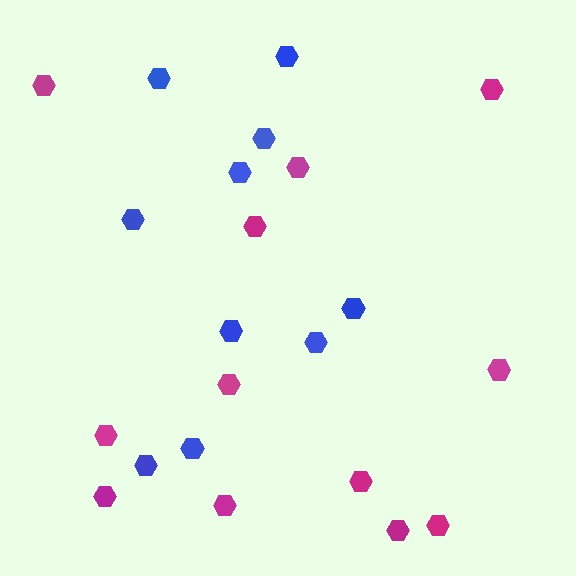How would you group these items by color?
There are 2 groups: one group of blue hexagons (10) and one group of magenta hexagons (12).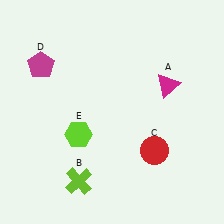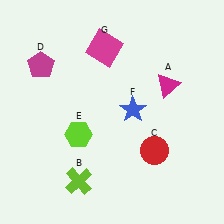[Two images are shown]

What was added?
A blue star (F), a magenta square (G) were added in Image 2.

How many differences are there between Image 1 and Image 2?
There are 2 differences between the two images.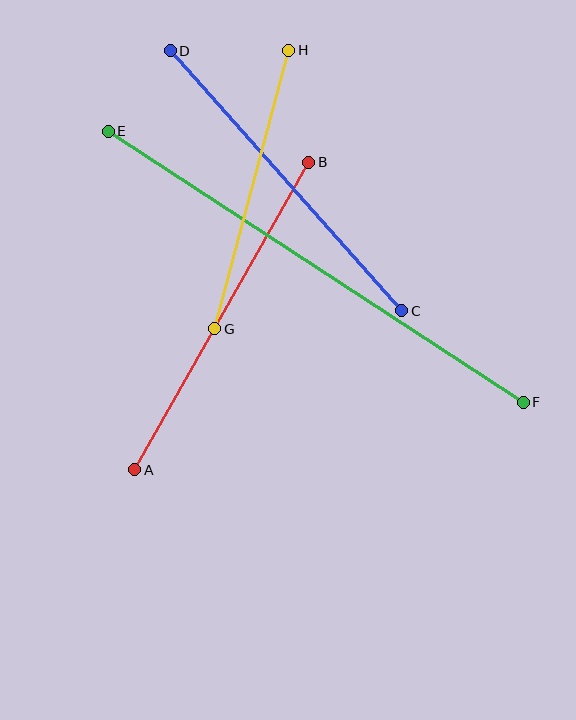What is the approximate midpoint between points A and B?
The midpoint is at approximately (222, 316) pixels.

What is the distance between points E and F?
The distance is approximately 496 pixels.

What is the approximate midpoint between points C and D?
The midpoint is at approximately (286, 181) pixels.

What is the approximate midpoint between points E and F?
The midpoint is at approximately (316, 267) pixels.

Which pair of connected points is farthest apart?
Points E and F are farthest apart.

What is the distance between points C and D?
The distance is approximately 348 pixels.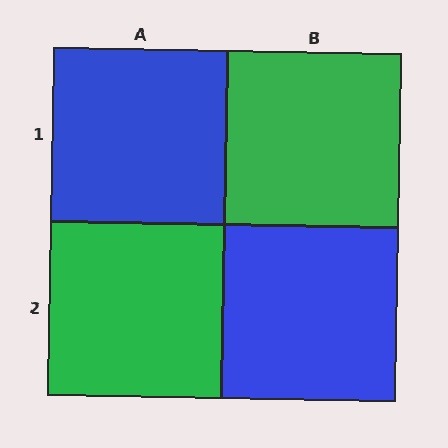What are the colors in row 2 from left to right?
Green, blue.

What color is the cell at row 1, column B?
Green.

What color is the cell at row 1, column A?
Blue.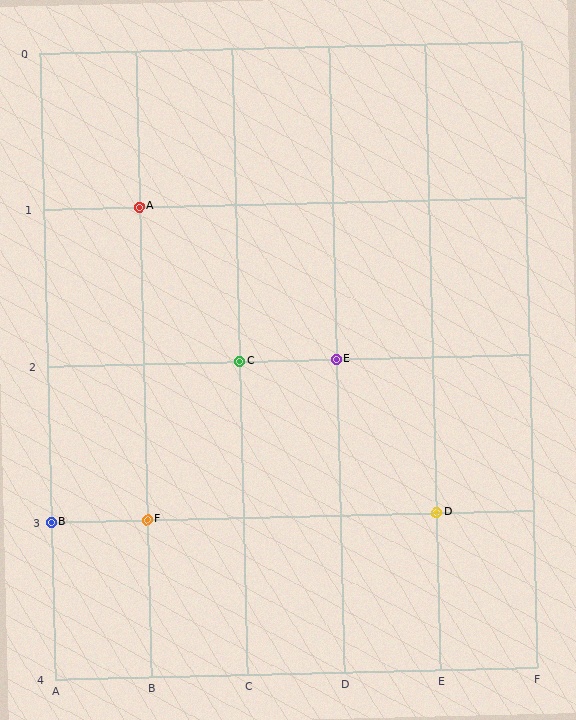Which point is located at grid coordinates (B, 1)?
Point A is at (B, 1).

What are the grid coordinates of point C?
Point C is at grid coordinates (C, 2).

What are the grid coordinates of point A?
Point A is at grid coordinates (B, 1).